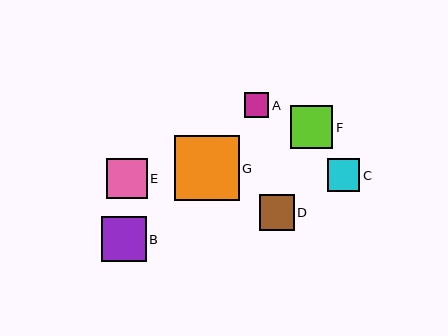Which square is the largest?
Square G is the largest with a size of approximately 64 pixels.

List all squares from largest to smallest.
From largest to smallest: G, B, F, E, D, C, A.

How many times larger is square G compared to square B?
Square G is approximately 1.4 times the size of square B.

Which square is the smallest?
Square A is the smallest with a size of approximately 25 pixels.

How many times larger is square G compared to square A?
Square G is approximately 2.6 times the size of square A.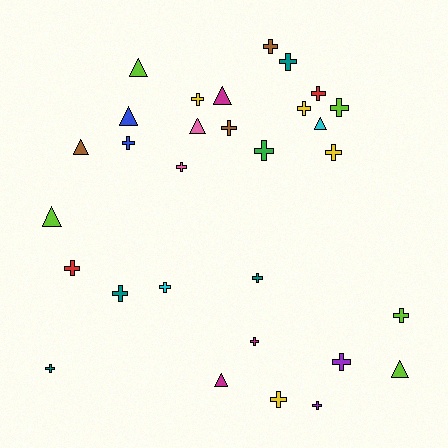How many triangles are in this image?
There are 9 triangles.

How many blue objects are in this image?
There are 2 blue objects.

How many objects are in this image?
There are 30 objects.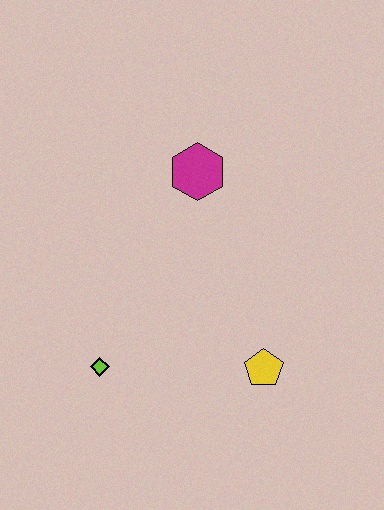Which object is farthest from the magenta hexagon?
The lime diamond is farthest from the magenta hexagon.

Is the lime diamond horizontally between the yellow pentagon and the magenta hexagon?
No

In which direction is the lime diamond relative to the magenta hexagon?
The lime diamond is below the magenta hexagon.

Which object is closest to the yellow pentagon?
The lime diamond is closest to the yellow pentagon.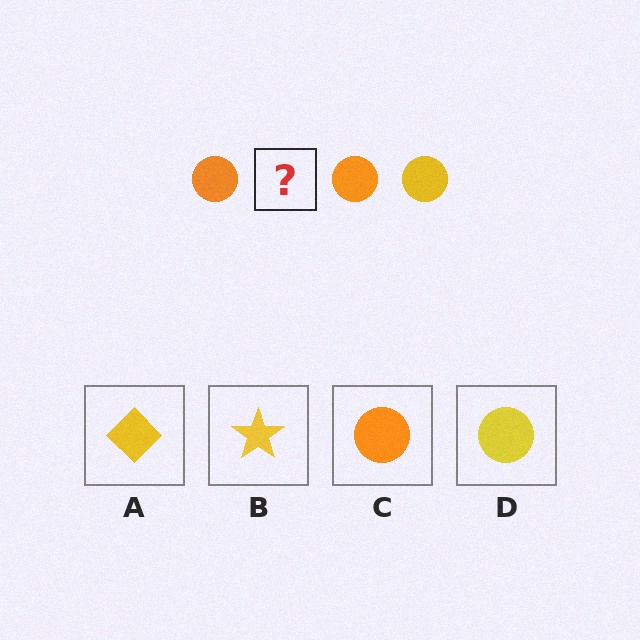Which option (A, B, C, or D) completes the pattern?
D.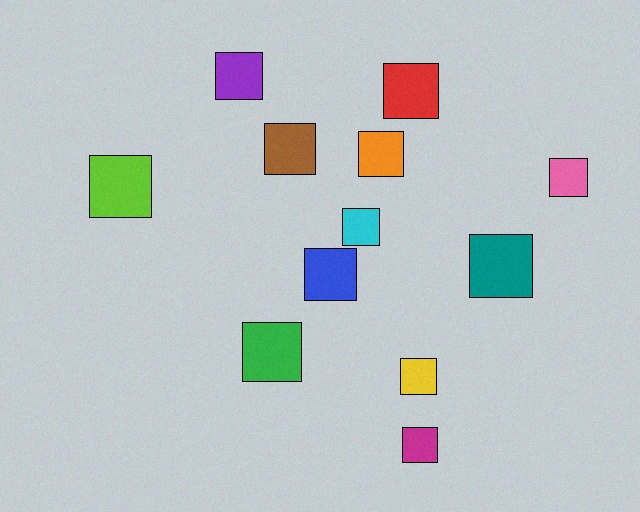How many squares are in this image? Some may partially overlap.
There are 12 squares.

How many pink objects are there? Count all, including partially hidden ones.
There is 1 pink object.